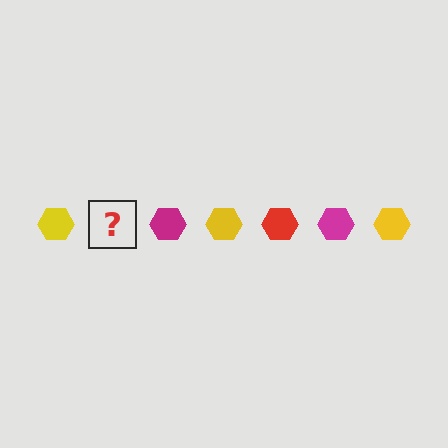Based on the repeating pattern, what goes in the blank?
The blank should be a red hexagon.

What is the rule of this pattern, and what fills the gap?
The rule is that the pattern cycles through yellow, red, magenta hexagons. The gap should be filled with a red hexagon.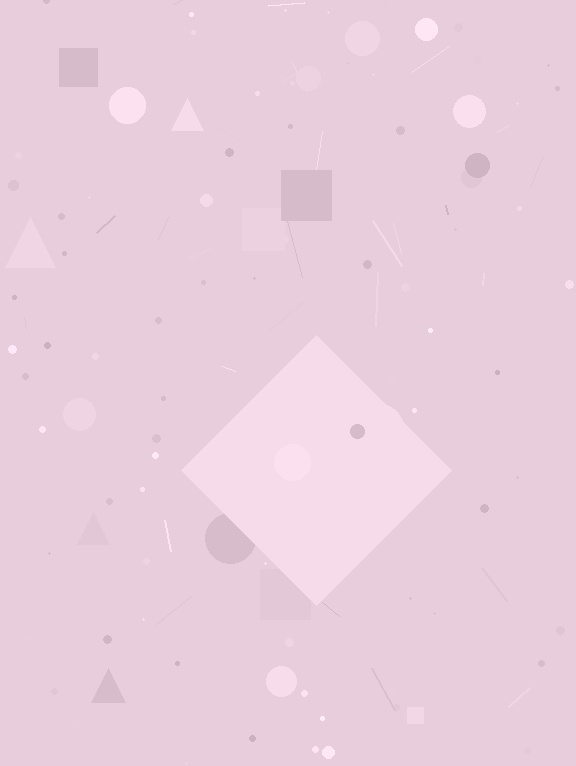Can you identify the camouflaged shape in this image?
The camouflaged shape is a diamond.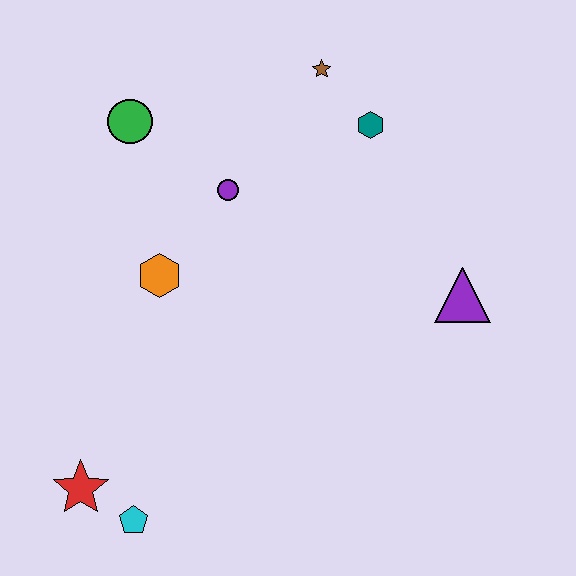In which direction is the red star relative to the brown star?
The red star is below the brown star.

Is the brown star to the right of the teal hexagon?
No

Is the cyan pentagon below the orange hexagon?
Yes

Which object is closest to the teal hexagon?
The brown star is closest to the teal hexagon.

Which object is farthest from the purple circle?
The cyan pentagon is farthest from the purple circle.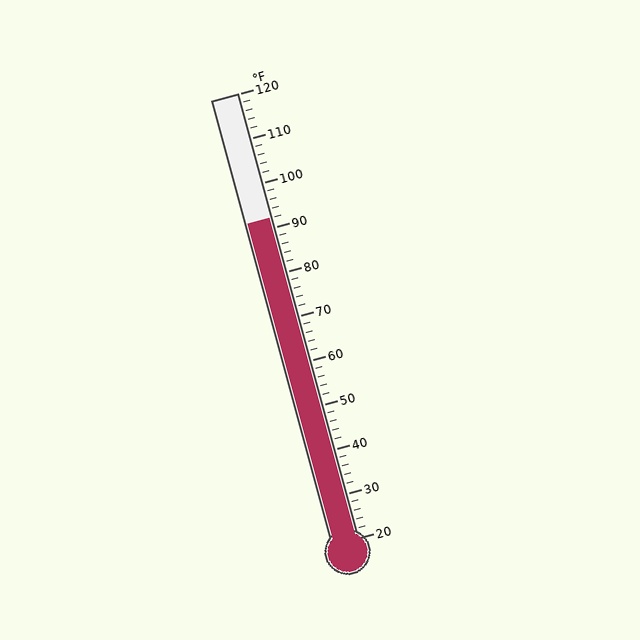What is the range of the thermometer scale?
The thermometer scale ranges from 20°F to 120°F.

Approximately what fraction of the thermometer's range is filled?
The thermometer is filled to approximately 70% of its range.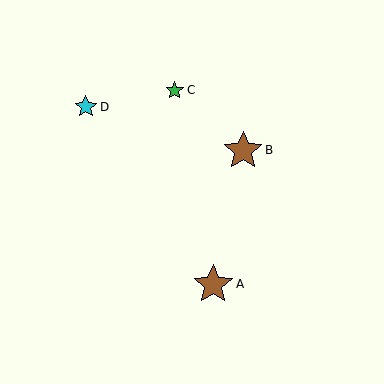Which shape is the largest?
The brown star (labeled A) is the largest.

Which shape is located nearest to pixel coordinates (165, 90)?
The green star (labeled C) at (175, 90) is nearest to that location.